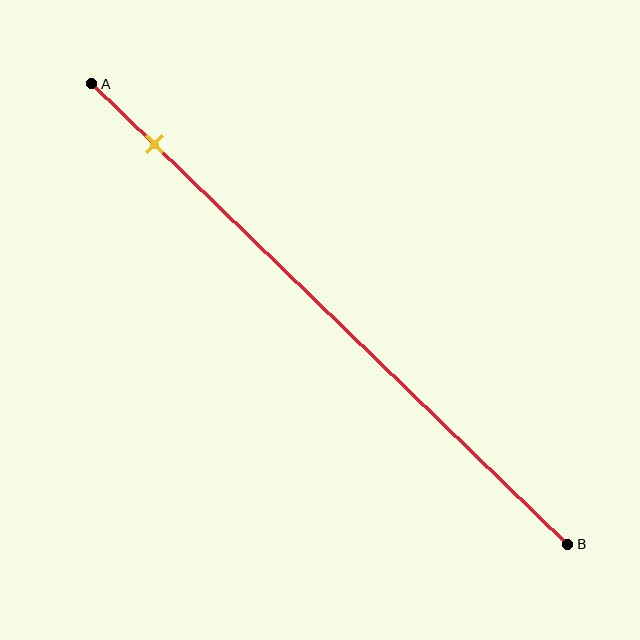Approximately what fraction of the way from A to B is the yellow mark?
The yellow mark is approximately 15% of the way from A to B.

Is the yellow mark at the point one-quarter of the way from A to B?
No, the mark is at about 15% from A, not at the 25% one-quarter point.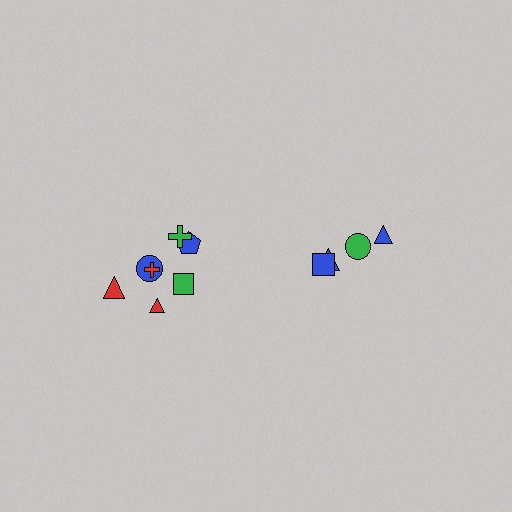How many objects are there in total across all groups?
There are 11 objects.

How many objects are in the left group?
There are 7 objects.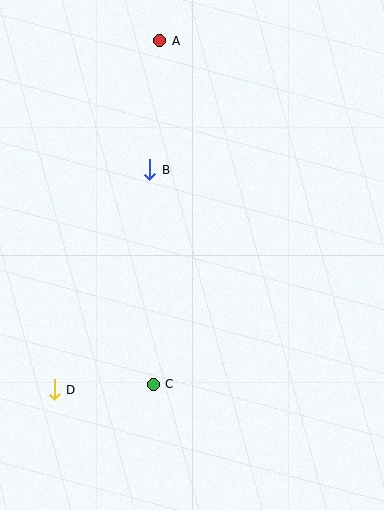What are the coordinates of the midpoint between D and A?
The midpoint between D and A is at (107, 215).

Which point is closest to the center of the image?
Point B at (150, 170) is closest to the center.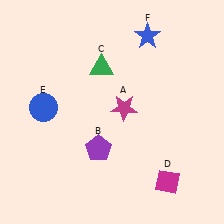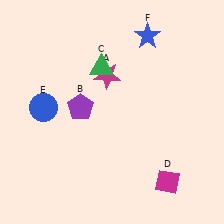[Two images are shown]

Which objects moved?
The objects that moved are: the magenta star (A), the purple pentagon (B).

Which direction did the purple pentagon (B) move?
The purple pentagon (B) moved up.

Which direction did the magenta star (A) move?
The magenta star (A) moved up.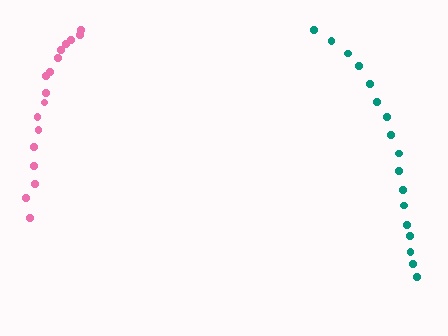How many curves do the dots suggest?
There are 2 distinct paths.